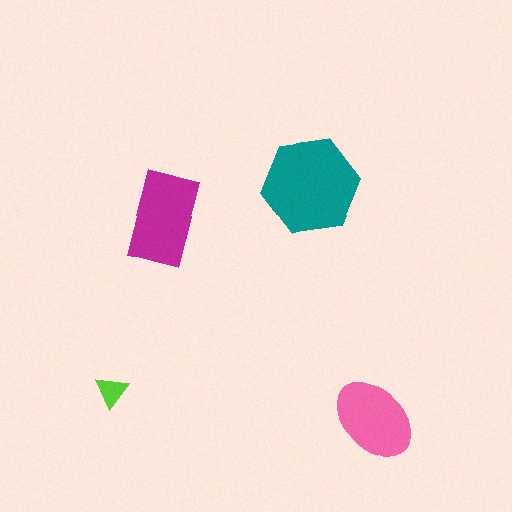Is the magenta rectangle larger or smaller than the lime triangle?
Larger.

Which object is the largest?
The teal hexagon.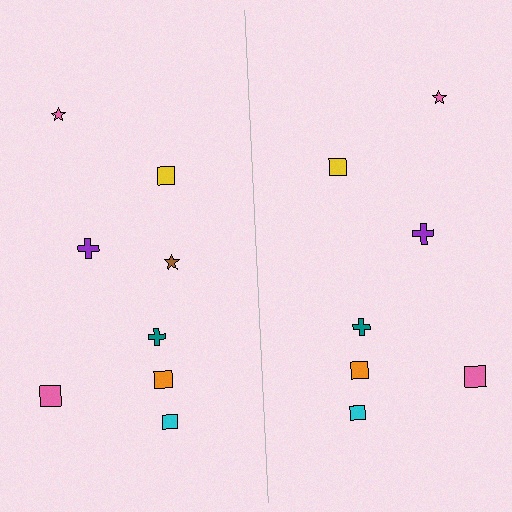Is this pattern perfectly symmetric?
No, the pattern is not perfectly symmetric. A brown star is missing from the right side.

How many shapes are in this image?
There are 15 shapes in this image.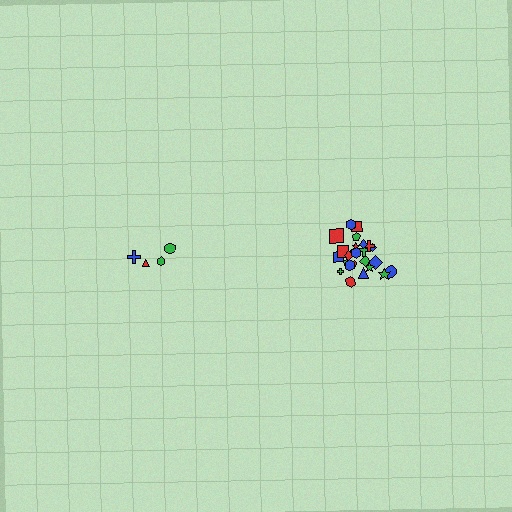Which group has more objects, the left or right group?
The right group.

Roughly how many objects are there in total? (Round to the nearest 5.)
Roughly 30 objects in total.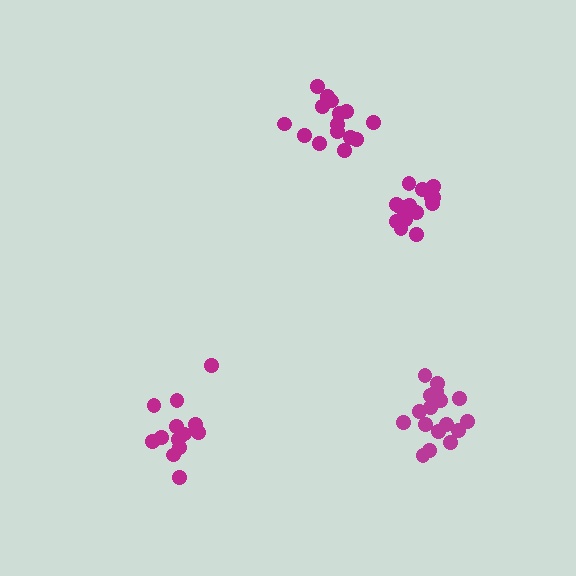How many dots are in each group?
Group 1: 15 dots, Group 2: 13 dots, Group 3: 17 dots, Group 4: 17 dots (62 total).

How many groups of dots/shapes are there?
There are 4 groups.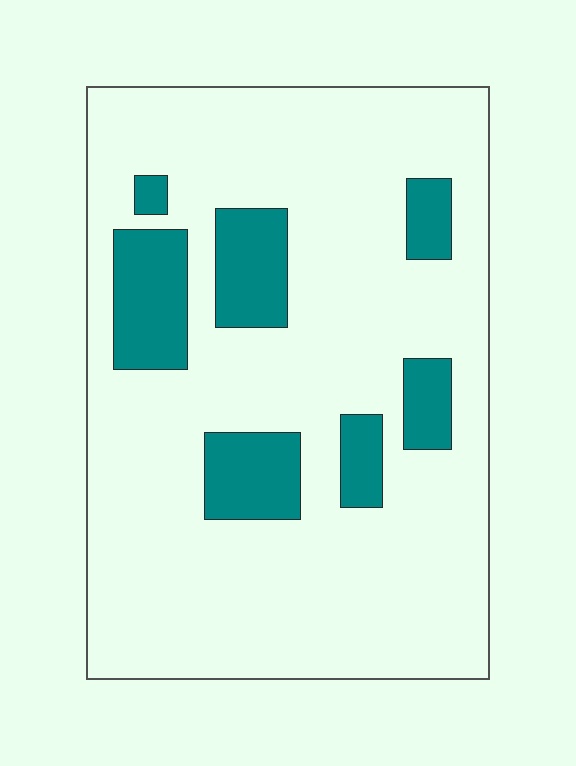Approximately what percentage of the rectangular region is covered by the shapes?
Approximately 15%.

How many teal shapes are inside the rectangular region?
7.